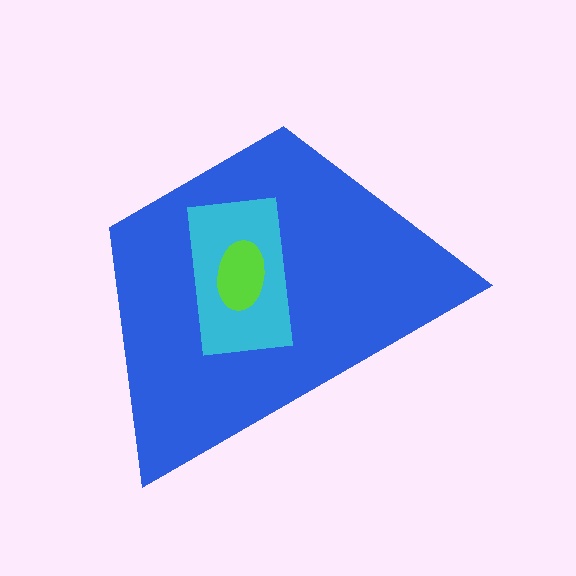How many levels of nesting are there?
3.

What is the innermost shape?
The lime ellipse.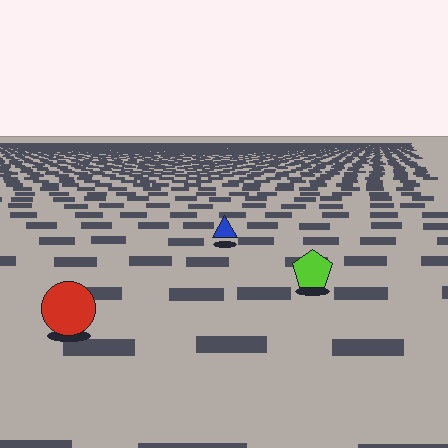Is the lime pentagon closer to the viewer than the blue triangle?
Yes. The lime pentagon is closer — you can tell from the texture gradient: the ground texture is coarser near it.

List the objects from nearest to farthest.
From nearest to farthest: the red circle, the lime pentagon, the blue triangle.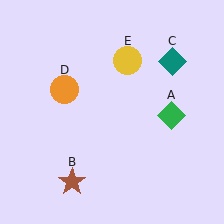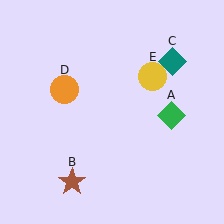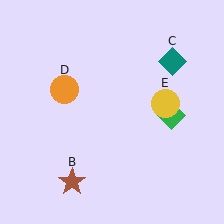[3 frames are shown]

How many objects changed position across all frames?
1 object changed position: yellow circle (object E).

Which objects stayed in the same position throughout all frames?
Green diamond (object A) and brown star (object B) and teal diamond (object C) and orange circle (object D) remained stationary.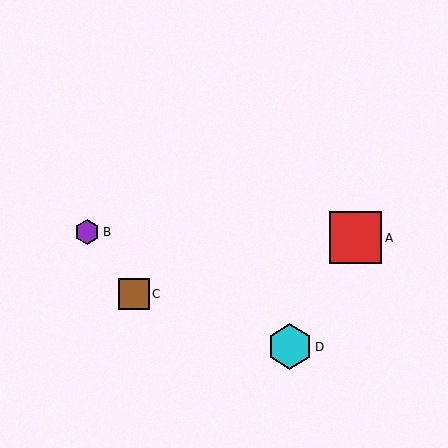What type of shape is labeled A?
Shape A is a red square.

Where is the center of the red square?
The center of the red square is at (356, 238).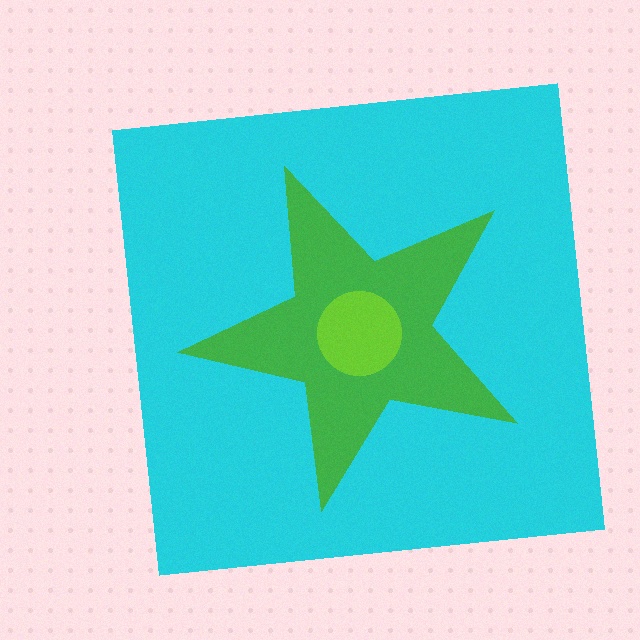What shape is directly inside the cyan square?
The green star.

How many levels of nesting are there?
3.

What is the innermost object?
The lime circle.